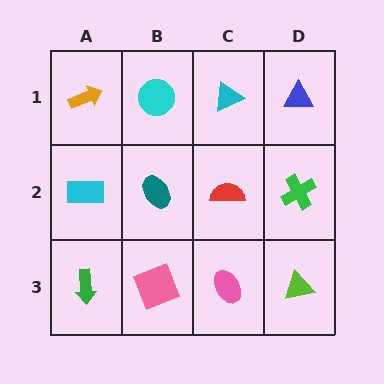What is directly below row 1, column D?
A green cross.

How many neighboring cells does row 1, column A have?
2.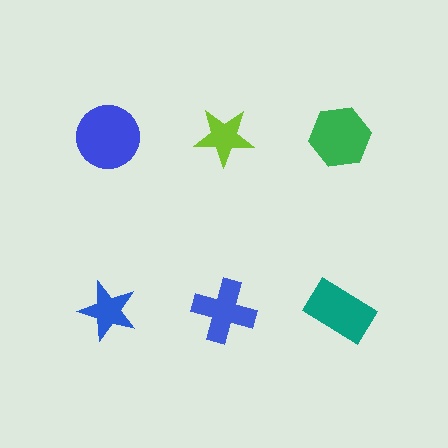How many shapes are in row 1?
3 shapes.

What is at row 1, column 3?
A green hexagon.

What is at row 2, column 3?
A teal rectangle.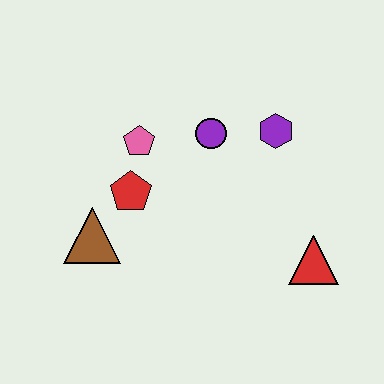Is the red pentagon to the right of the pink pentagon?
No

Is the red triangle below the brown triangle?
Yes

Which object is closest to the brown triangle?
The red pentagon is closest to the brown triangle.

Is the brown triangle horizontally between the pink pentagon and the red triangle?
No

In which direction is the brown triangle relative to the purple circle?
The brown triangle is to the left of the purple circle.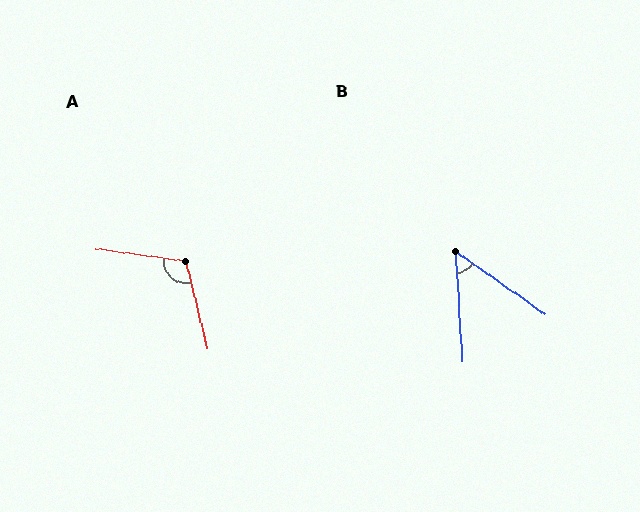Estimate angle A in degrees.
Approximately 111 degrees.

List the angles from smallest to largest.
B (52°), A (111°).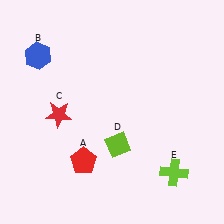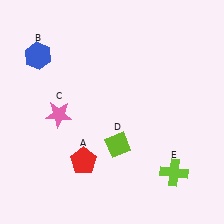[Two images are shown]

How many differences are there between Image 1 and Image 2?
There is 1 difference between the two images.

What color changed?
The star (C) changed from red in Image 1 to pink in Image 2.